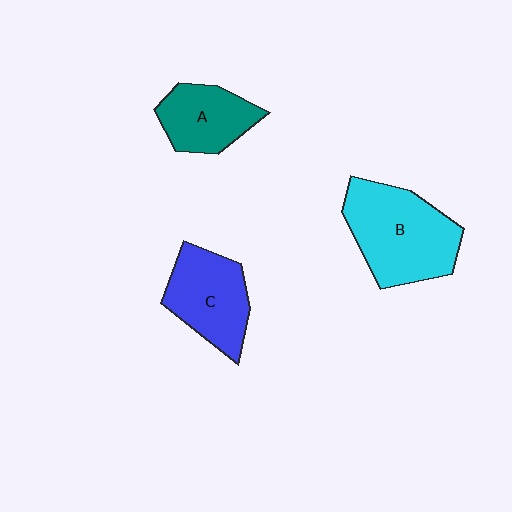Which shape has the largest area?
Shape B (cyan).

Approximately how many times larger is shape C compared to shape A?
Approximately 1.2 times.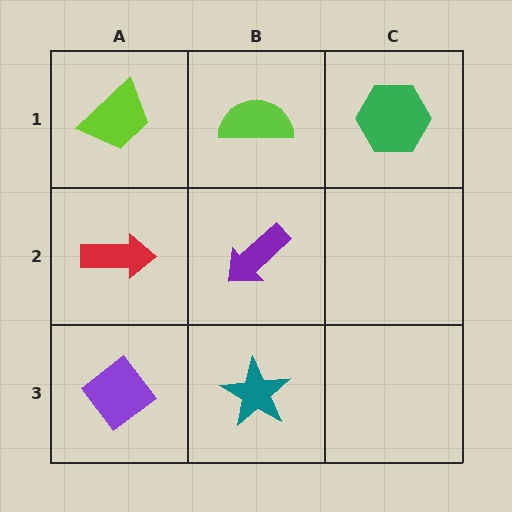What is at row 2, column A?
A red arrow.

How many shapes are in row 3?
2 shapes.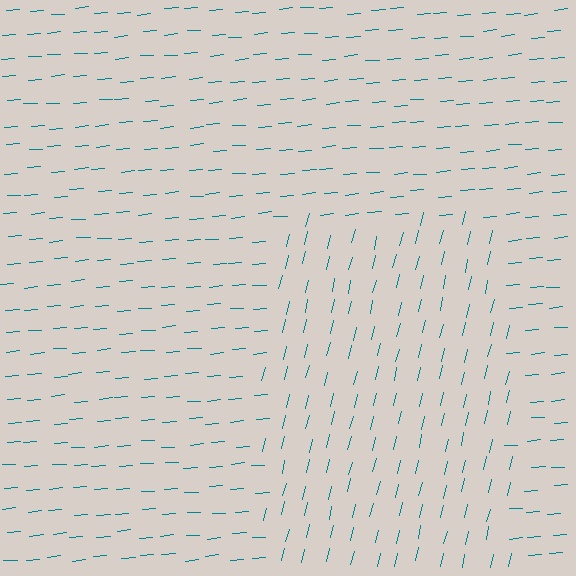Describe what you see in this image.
The image is filled with small teal line segments. A rectangle region in the image has lines oriented differently from the surrounding lines, creating a visible texture boundary.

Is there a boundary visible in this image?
Yes, there is a texture boundary formed by a change in line orientation.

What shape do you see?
I see a rectangle.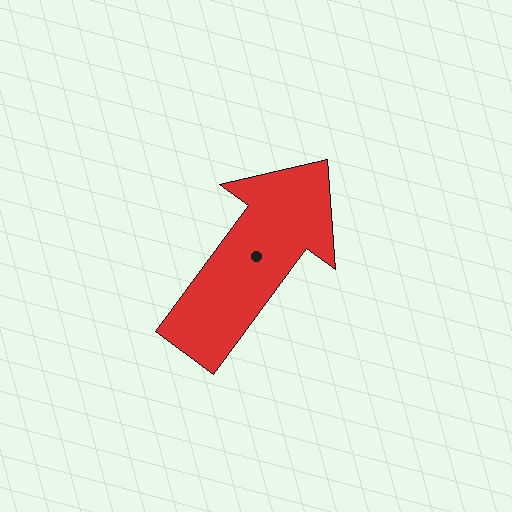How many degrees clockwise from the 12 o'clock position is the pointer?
Approximately 37 degrees.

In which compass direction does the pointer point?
Northeast.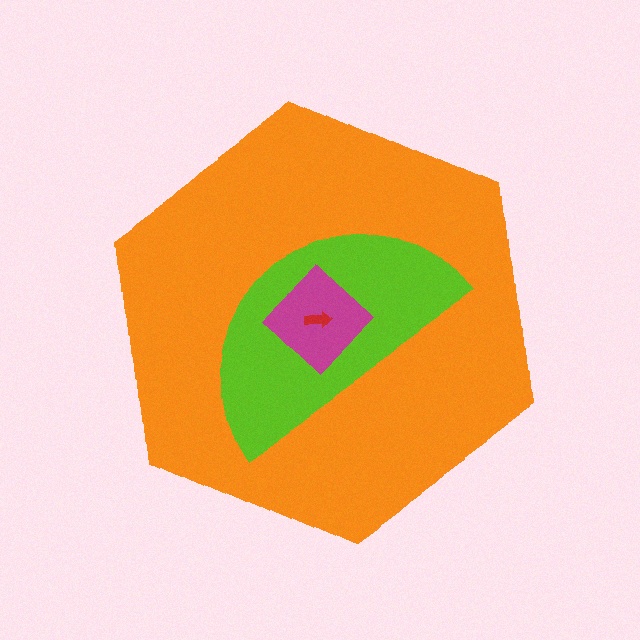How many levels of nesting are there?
4.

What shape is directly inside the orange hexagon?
The lime semicircle.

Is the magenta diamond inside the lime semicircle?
Yes.